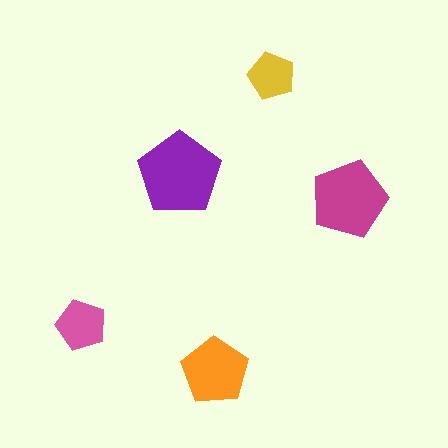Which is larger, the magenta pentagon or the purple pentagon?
The purple one.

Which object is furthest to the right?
The magenta pentagon is rightmost.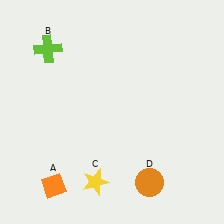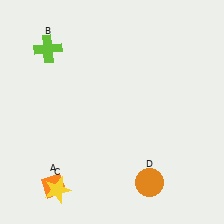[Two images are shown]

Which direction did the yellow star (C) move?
The yellow star (C) moved left.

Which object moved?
The yellow star (C) moved left.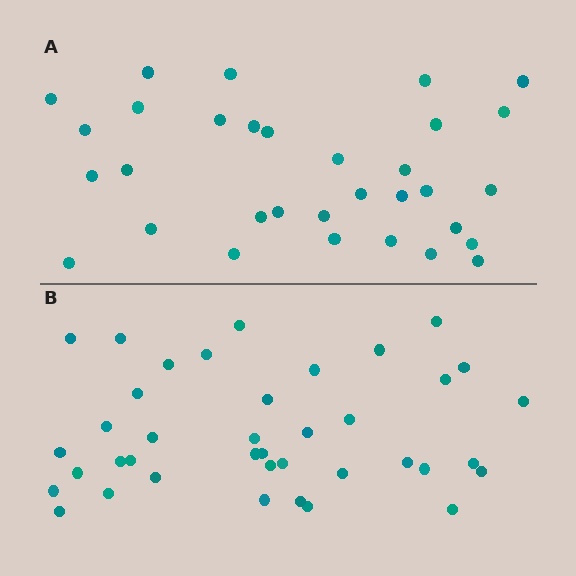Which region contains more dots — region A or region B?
Region B (the bottom region) has more dots.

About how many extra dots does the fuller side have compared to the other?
Region B has roughly 8 or so more dots than region A.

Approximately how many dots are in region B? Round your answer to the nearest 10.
About 40 dots. (The exact count is 39, which rounds to 40.)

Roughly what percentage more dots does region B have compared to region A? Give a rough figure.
About 20% more.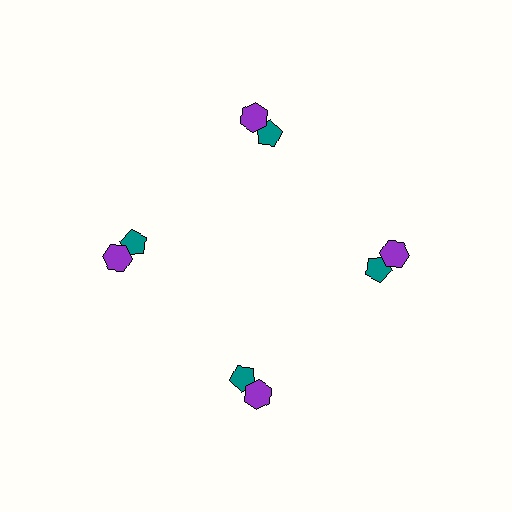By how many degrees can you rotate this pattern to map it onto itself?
The pattern maps onto itself every 90 degrees of rotation.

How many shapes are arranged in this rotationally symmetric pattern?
There are 8 shapes, arranged in 4 groups of 2.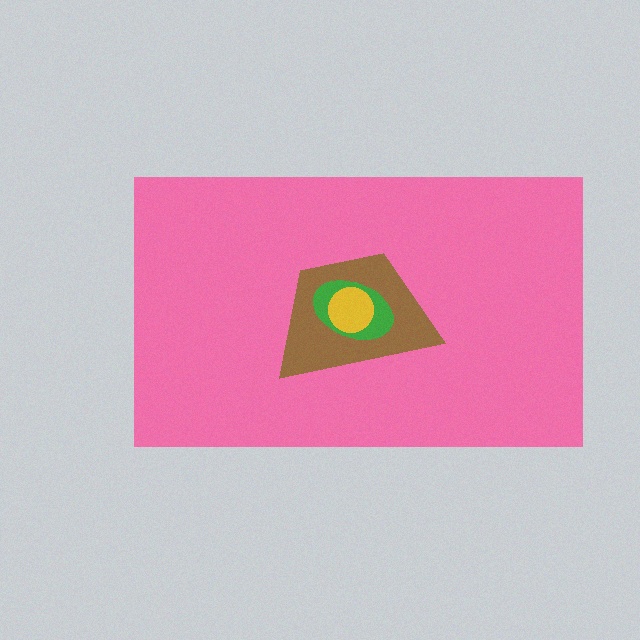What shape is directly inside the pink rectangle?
The brown trapezoid.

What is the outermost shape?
The pink rectangle.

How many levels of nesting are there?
4.